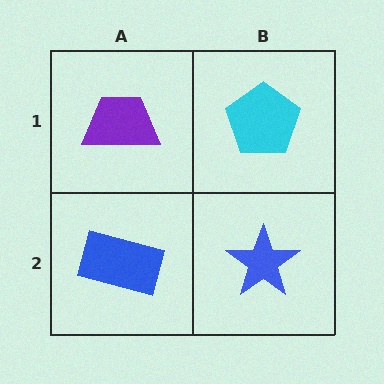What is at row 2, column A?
A blue rectangle.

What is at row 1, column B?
A cyan pentagon.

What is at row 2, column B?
A blue star.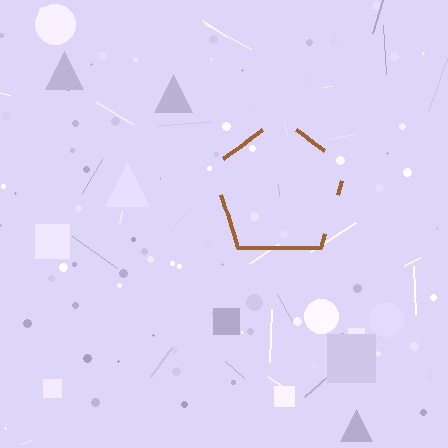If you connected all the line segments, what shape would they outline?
They would outline a pentagon.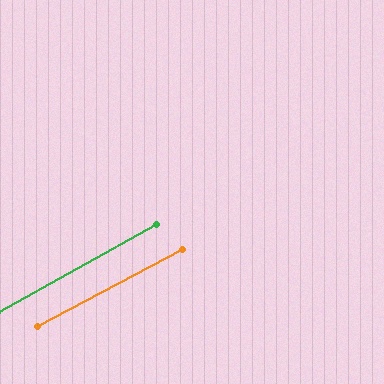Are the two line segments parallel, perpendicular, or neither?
Parallel — their directions differ by only 0.9°.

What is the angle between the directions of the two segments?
Approximately 1 degree.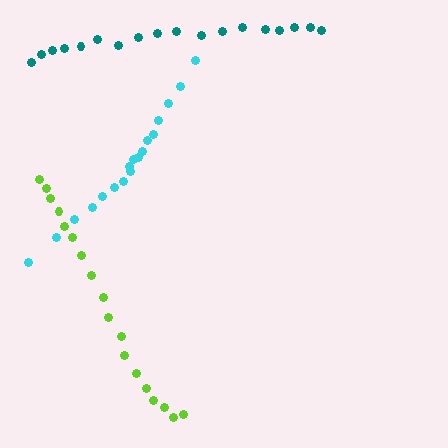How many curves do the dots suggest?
There are 3 distinct paths.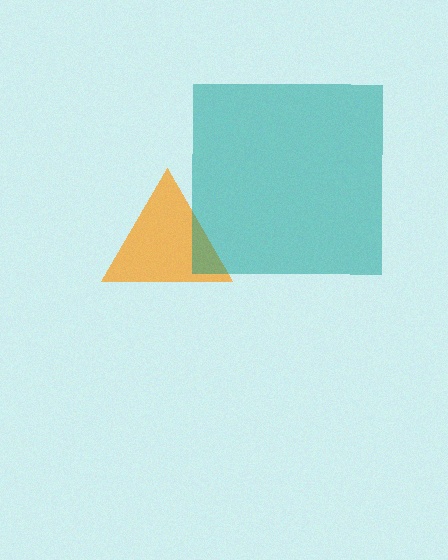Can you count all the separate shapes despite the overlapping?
Yes, there are 2 separate shapes.